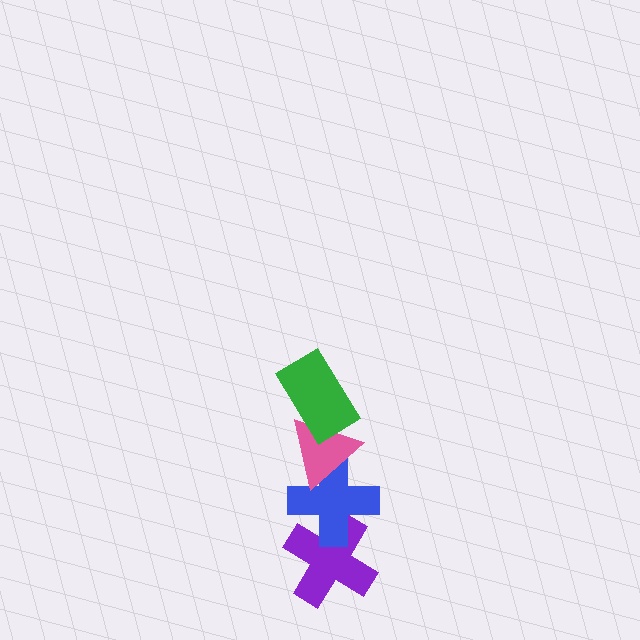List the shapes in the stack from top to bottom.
From top to bottom: the green rectangle, the pink triangle, the blue cross, the purple cross.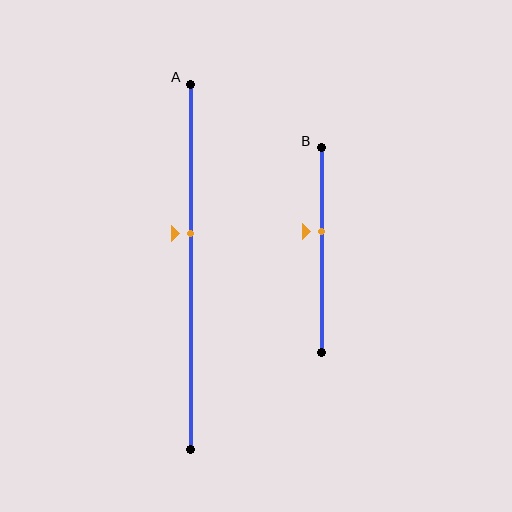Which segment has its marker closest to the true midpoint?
Segment B has its marker closest to the true midpoint.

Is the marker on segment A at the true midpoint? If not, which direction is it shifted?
No, the marker on segment A is shifted upward by about 9% of the segment length.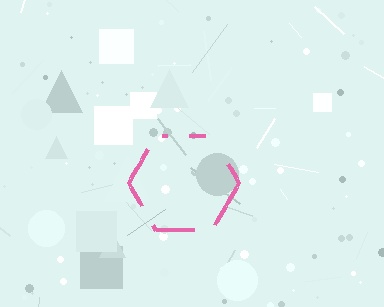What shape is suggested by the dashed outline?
The dashed outline suggests a hexagon.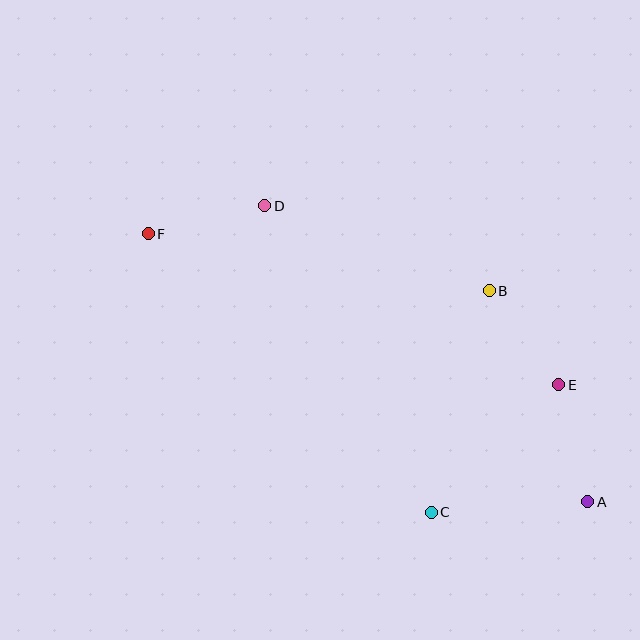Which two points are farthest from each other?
Points A and F are farthest from each other.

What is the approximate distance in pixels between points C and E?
The distance between C and E is approximately 180 pixels.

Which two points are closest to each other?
Points B and E are closest to each other.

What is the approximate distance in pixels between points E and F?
The distance between E and F is approximately 437 pixels.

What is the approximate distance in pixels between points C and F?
The distance between C and F is approximately 397 pixels.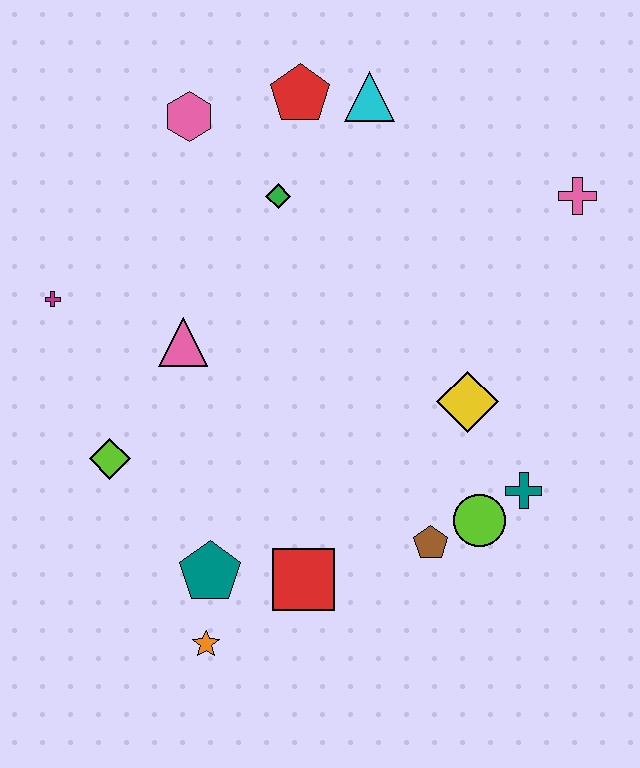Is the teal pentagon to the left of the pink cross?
Yes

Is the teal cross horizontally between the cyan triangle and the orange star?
No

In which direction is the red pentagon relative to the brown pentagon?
The red pentagon is above the brown pentagon.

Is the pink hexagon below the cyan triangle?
Yes